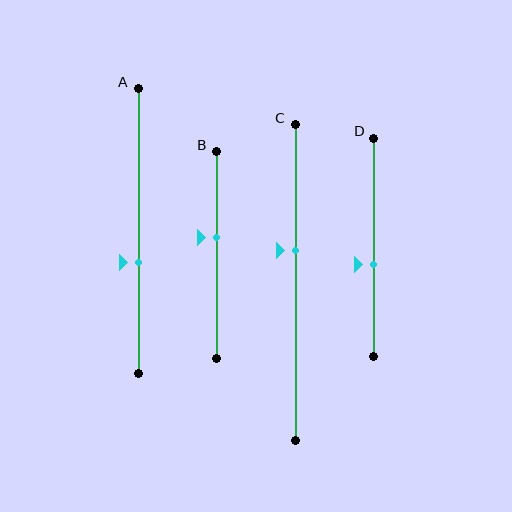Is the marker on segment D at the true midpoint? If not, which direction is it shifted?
No, the marker on segment D is shifted downward by about 8% of the segment length.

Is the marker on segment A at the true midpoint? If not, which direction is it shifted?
No, the marker on segment A is shifted downward by about 11% of the segment length.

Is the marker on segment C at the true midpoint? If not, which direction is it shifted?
No, the marker on segment C is shifted upward by about 10% of the segment length.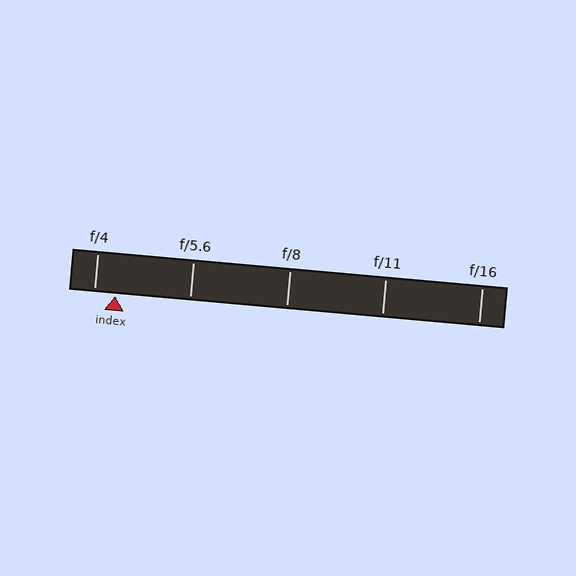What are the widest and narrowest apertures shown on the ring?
The widest aperture shown is f/4 and the narrowest is f/16.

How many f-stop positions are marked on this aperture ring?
There are 5 f-stop positions marked.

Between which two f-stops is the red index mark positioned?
The index mark is between f/4 and f/5.6.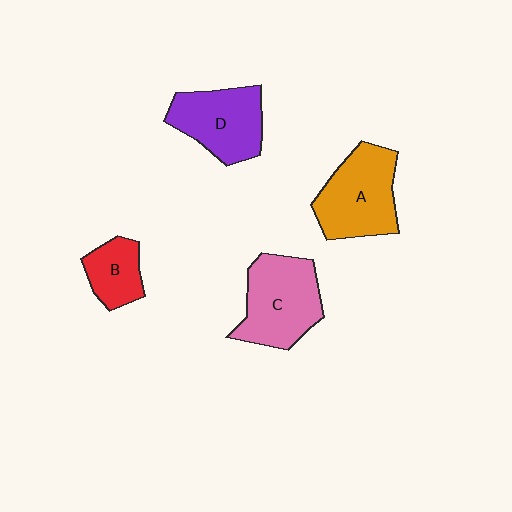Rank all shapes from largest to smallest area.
From largest to smallest: C (pink), A (orange), D (purple), B (red).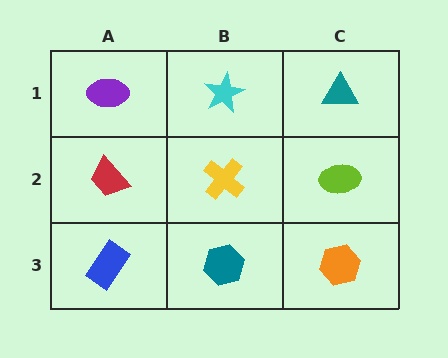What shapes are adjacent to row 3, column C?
A lime ellipse (row 2, column C), a teal hexagon (row 3, column B).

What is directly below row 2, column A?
A blue rectangle.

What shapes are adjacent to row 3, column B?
A yellow cross (row 2, column B), a blue rectangle (row 3, column A), an orange hexagon (row 3, column C).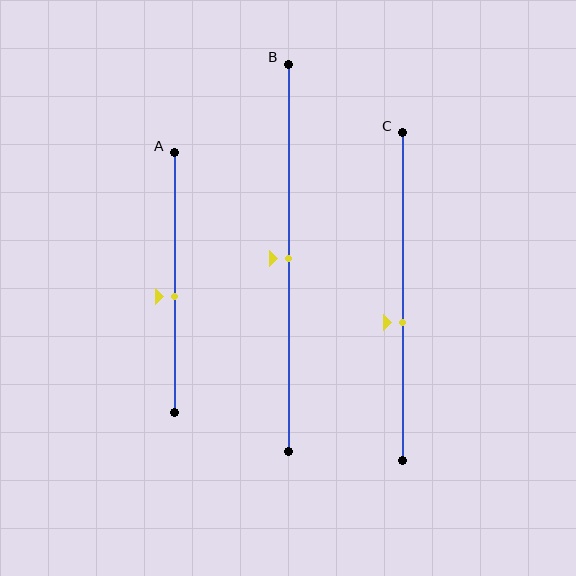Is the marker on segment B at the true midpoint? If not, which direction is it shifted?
Yes, the marker on segment B is at the true midpoint.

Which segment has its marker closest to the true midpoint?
Segment B has its marker closest to the true midpoint.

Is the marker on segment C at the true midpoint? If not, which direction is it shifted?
No, the marker on segment C is shifted downward by about 8% of the segment length.